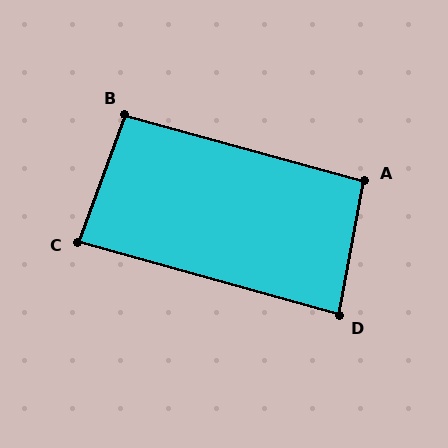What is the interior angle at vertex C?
Approximately 85 degrees (approximately right).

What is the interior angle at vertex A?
Approximately 95 degrees (approximately right).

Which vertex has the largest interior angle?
B, at approximately 95 degrees.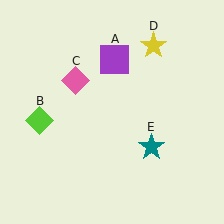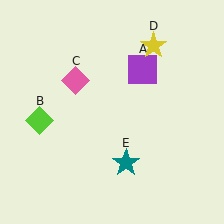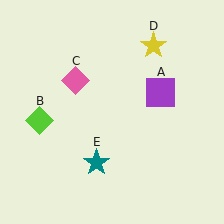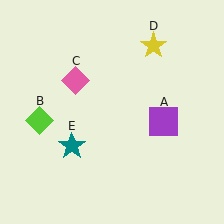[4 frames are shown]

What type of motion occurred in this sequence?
The purple square (object A), teal star (object E) rotated clockwise around the center of the scene.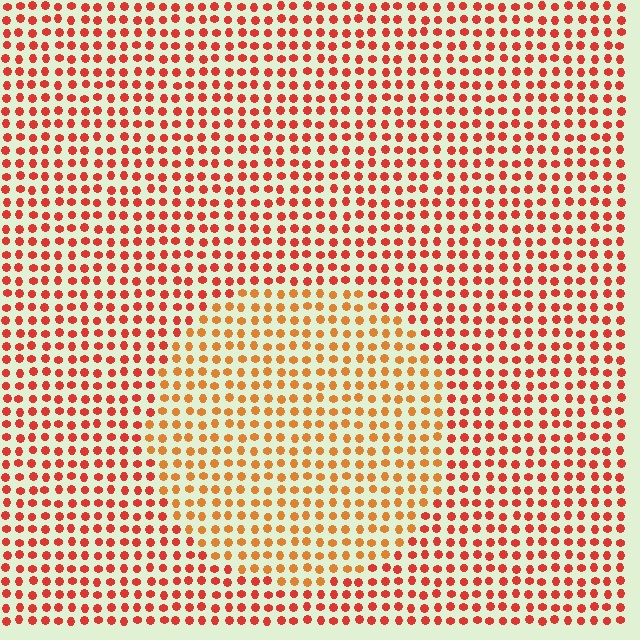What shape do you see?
I see a circle.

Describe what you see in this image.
The image is filled with small red elements in a uniform arrangement. A circle-shaped region is visible where the elements are tinted to a slightly different hue, forming a subtle color boundary.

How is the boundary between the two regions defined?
The boundary is defined purely by a slight shift in hue (about 27 degrees). Spacing, size, and orientation are identical on both sides.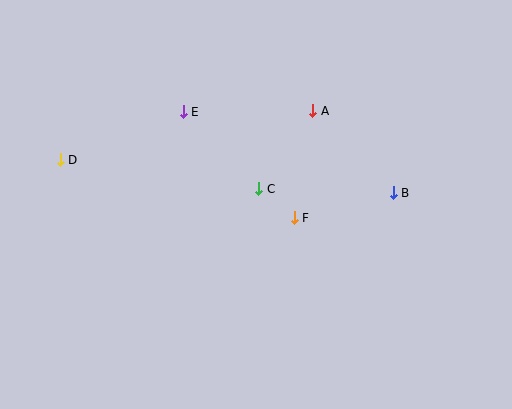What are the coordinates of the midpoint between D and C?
The midpoint between D and C is at (160, 174).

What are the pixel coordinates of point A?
Point A is at (313, 111).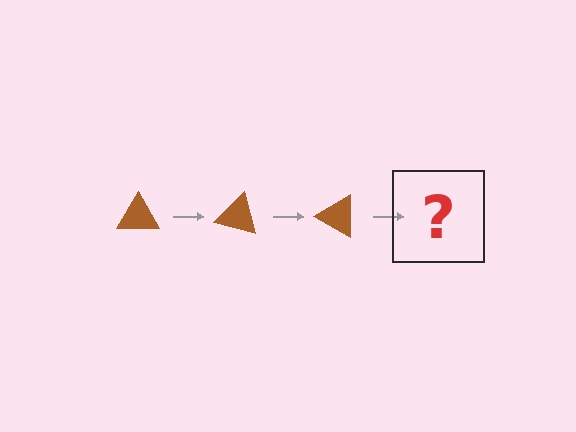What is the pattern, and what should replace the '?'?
The pattern is that the triangle rotates 15 degrees each step. The '?' should be a brown triangle rotated 45 degrees.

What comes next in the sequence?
The next element should be a brown triangle rotated 45 degrees.